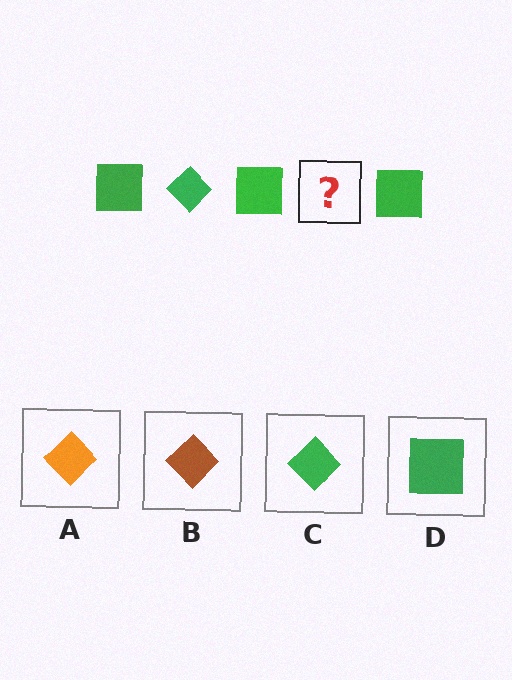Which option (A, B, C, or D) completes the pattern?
C.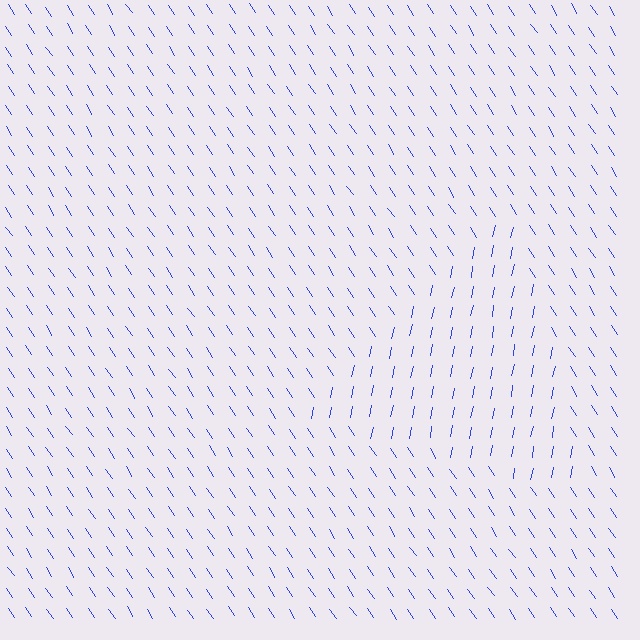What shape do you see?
I see a triangle.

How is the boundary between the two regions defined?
The boundary is defined purely by a change in line orientation (approximately 45 degrees difference). All lines are the same color and thickness.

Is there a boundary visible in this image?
Yes, there is a texture boundary formed by a change in line orientation.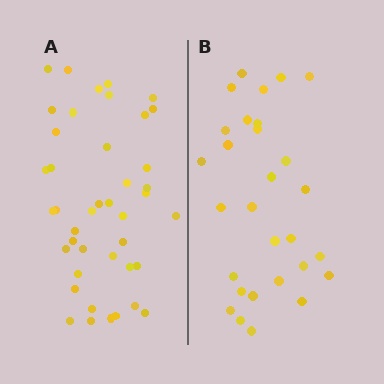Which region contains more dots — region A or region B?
Region A (the left region) has more dots.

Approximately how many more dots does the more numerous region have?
Region A has approximately 15 more dots than region B.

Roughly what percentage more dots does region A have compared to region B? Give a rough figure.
About 45% more.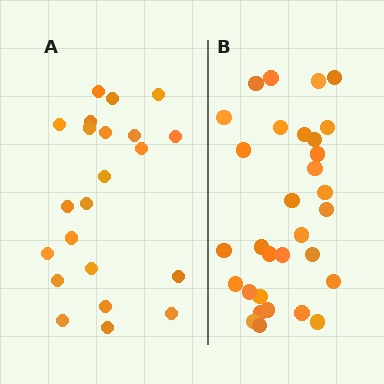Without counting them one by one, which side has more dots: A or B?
Region B (the right region) has more dots.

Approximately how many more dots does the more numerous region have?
Region B has roughly 8 or so more dots than region A.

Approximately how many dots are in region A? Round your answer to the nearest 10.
About 20 dots. (The exact count is 22, which rounds to 20.)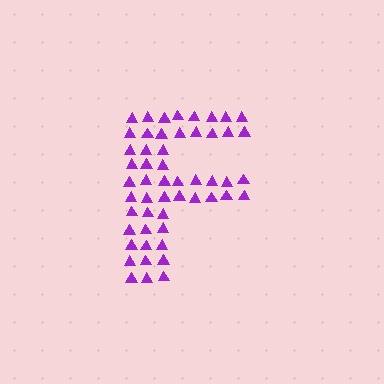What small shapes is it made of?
It is made of small triangles.